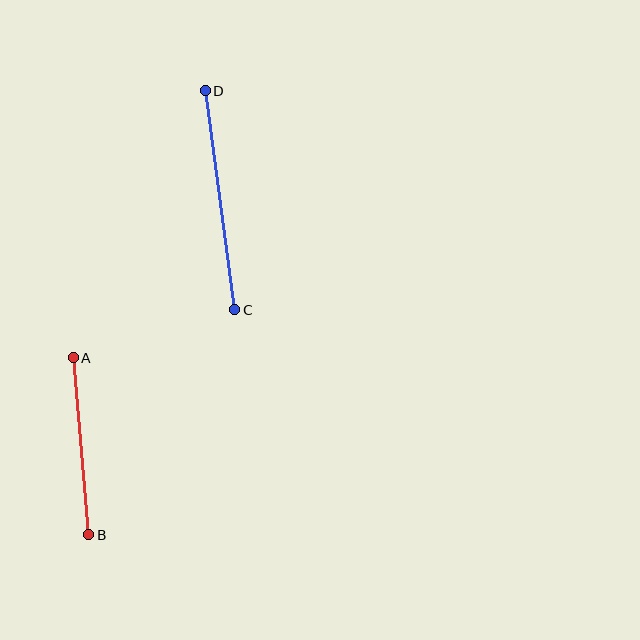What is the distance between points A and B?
The distance is approximately 178 pixels.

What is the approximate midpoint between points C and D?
The midpoint is at approximately (220, 200) pixels.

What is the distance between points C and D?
The distance is approximately 221 pixels.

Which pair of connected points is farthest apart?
Points C and D are farthest apart.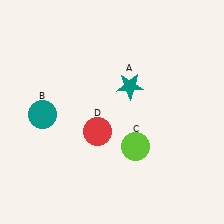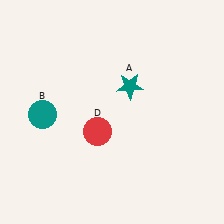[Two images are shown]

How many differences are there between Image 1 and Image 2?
There is 1 difference between the two images.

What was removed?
The lime circle (C) was removed in Image 2.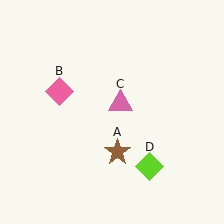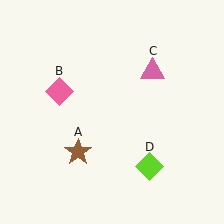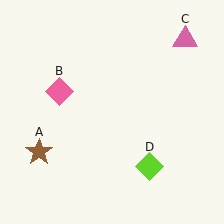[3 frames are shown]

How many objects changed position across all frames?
2 objects changed position: brown star (object A), pink triangle (object C).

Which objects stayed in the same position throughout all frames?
Pink diamond (object B) and lime diamond (object D) remained stationary.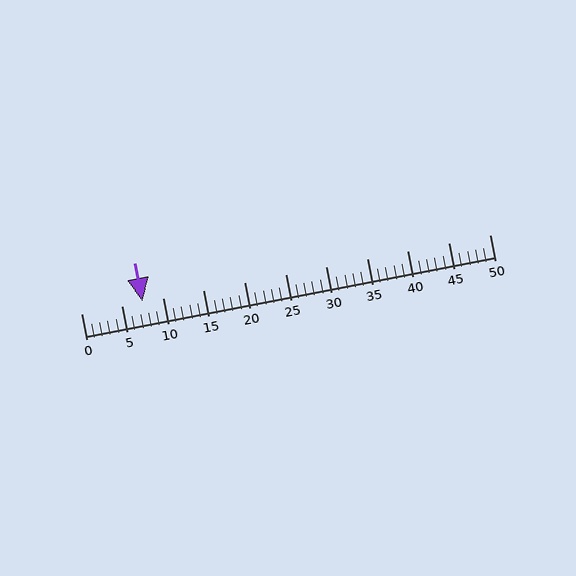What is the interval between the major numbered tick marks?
The major tick marks are spaced 5 units apart.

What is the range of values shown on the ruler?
The ruler shows values from 0 to 50.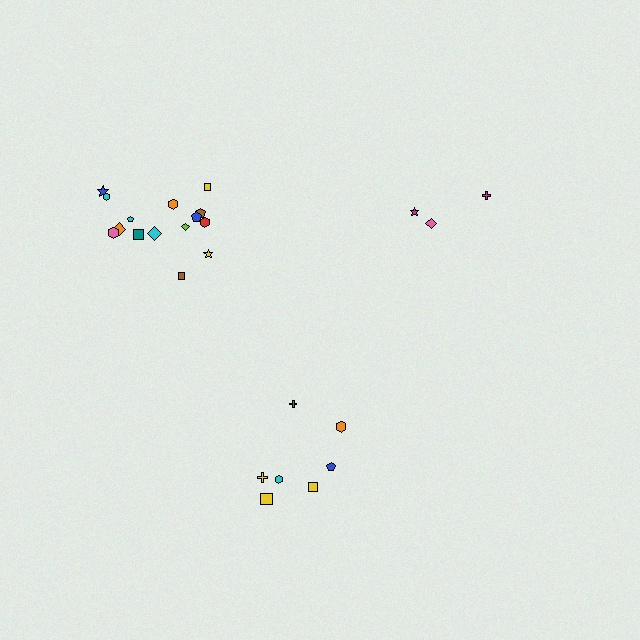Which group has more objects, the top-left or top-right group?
The top-left group.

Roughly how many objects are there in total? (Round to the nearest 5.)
Roughly 25 objects in total.